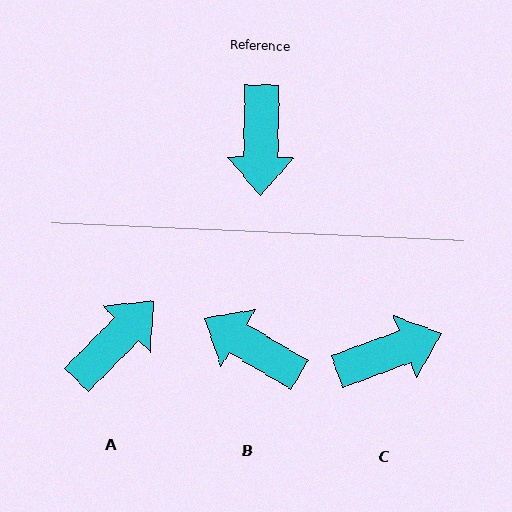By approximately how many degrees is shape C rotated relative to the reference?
Approximately 111 degrees counter-clockwise.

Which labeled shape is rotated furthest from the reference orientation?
A, about 136 degrees away.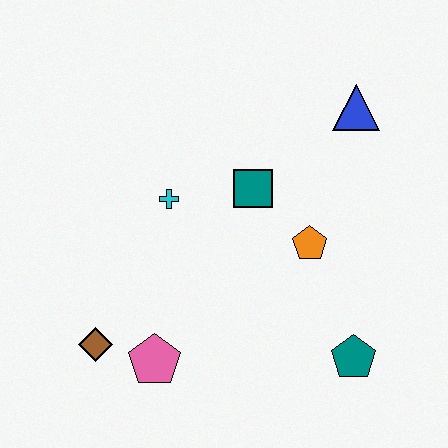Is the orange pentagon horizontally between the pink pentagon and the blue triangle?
Yes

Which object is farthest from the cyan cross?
The teal pentagon is farthest from the cyan cross.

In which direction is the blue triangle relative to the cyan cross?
The blue triangle is to the right of the cyan cross.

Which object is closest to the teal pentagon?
The orange pentagon is closest to the teal pentagon.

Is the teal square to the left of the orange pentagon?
Yes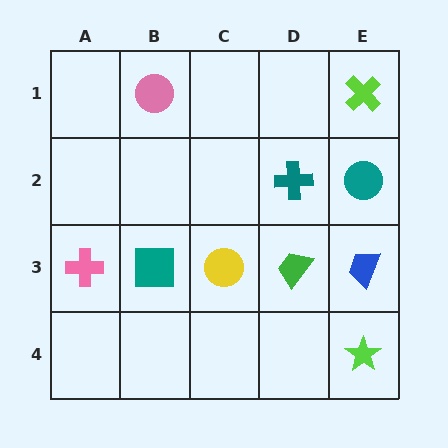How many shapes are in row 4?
1 shape.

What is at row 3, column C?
A yellow circle.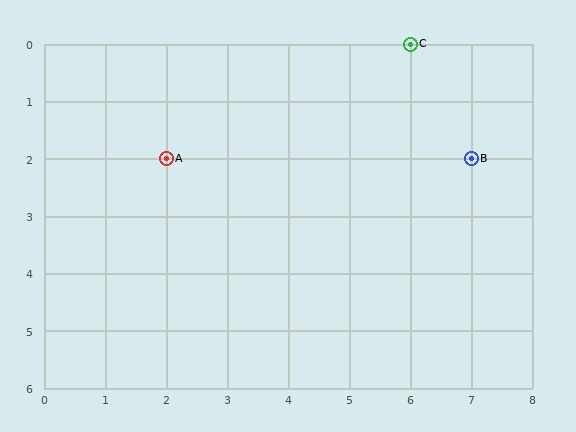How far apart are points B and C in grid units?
Points B and C are 1 column and 2 rows apart (about 2.2 grid units diagonally).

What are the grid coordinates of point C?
Point C is at grid coordinates (6, 0).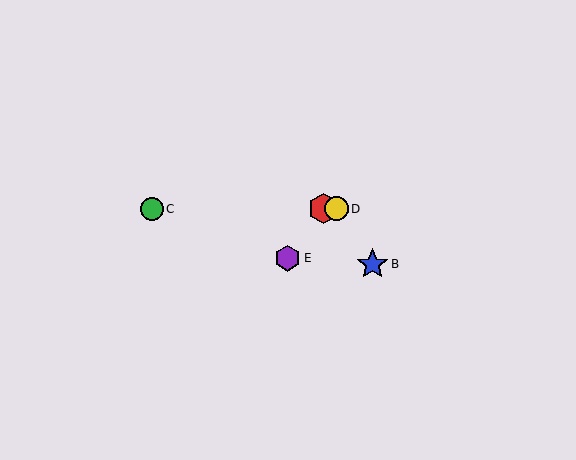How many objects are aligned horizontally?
3 objects (A, C, D) are aligned horizontally.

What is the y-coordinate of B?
Object B is at y≈264.